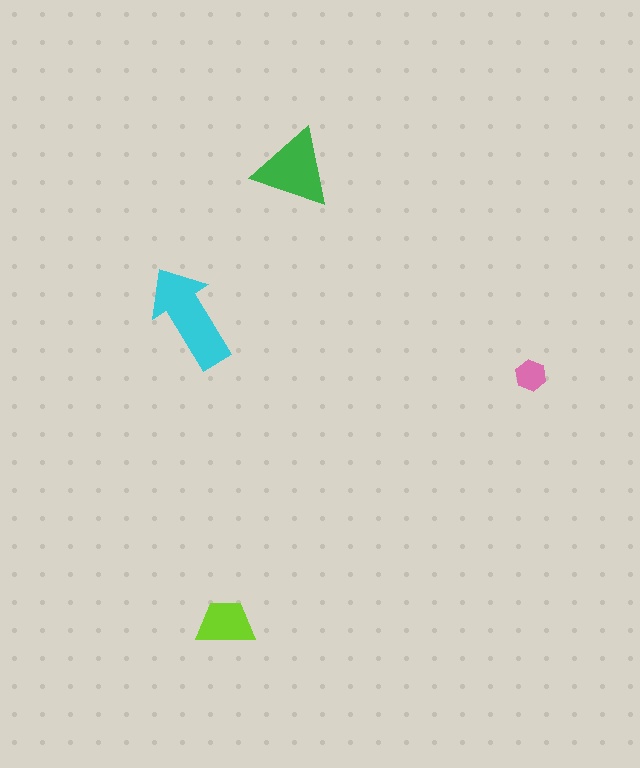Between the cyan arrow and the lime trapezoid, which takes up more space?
The cyan arrow.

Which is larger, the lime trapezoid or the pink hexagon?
The lime trapezoid.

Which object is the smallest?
The pink hexagon.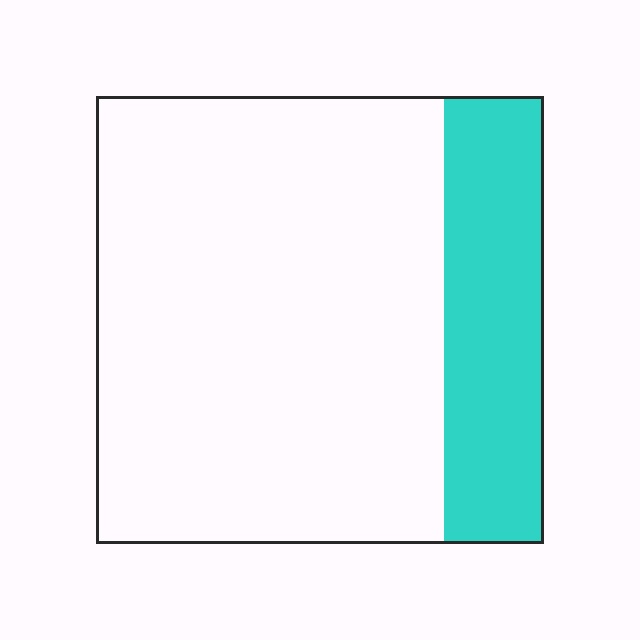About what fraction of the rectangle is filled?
About one fifth (1/5).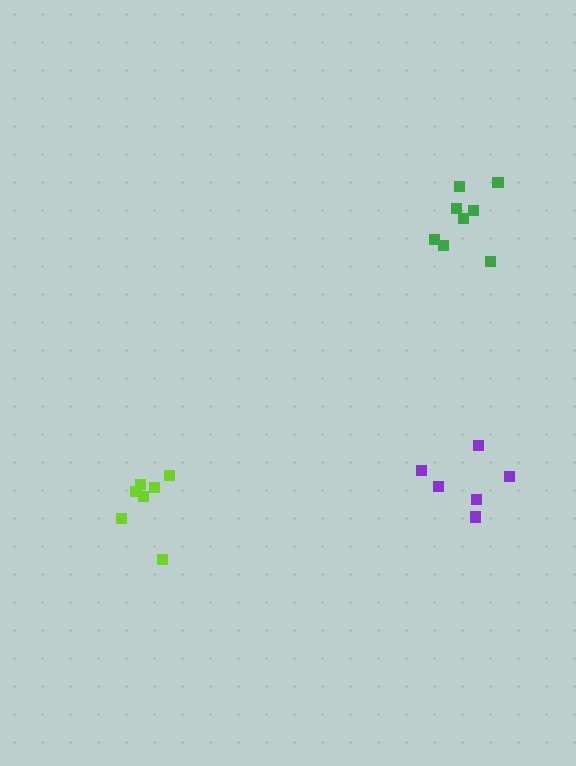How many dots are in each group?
Group 1: 6 dots, Group 2: 7 dots, Group 3: 8 dots (21 total).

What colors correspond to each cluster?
The clusters are colored: purple, lime, green.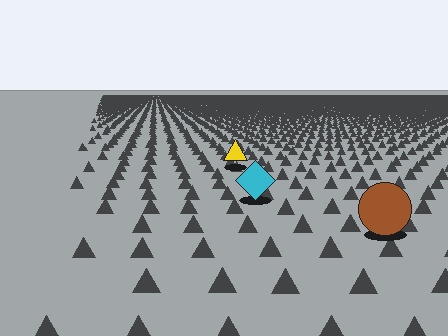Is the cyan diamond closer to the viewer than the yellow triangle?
Yes. The cyan diamond is closer — you can tell from the texture gradient: the ground texture is coarser near it.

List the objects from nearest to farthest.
From nearest to farthest: the brown circle, the cyan diamond, the yellow triangle.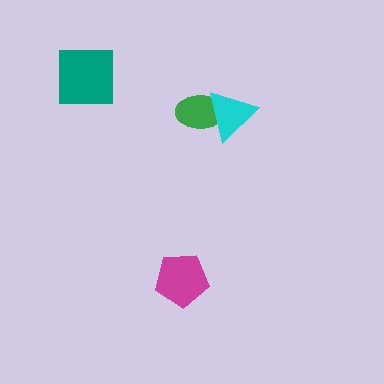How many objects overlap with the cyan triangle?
1 object overlaps with the cyan triangle.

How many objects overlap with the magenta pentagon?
0 objects overlap with the magenta pentagon.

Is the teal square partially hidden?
No, no other shape covers it.